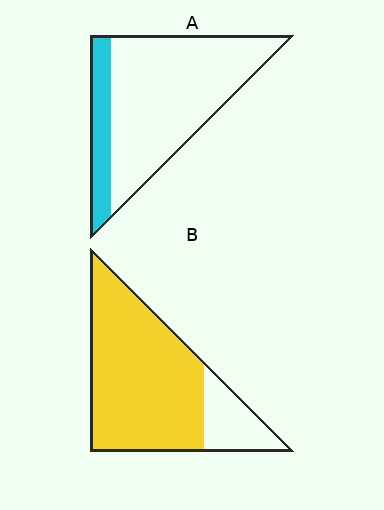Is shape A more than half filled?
No.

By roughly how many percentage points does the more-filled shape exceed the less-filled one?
By roughly 60 percentage points (B over A).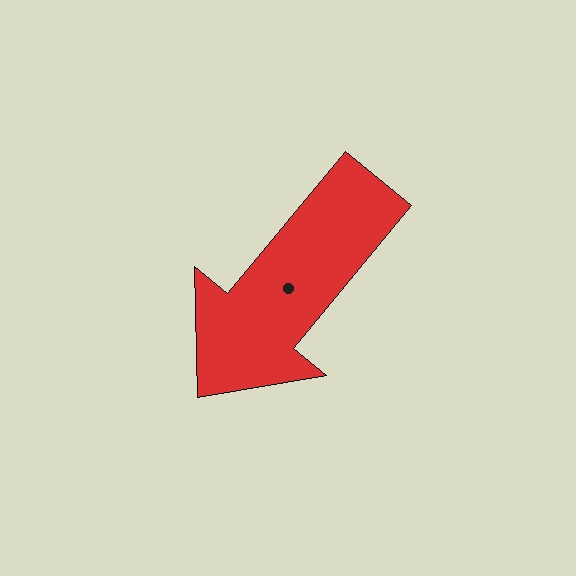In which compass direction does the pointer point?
Southwest.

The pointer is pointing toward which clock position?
Roughly 7 o'clock.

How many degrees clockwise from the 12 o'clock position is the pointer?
Approximately 219 degrees.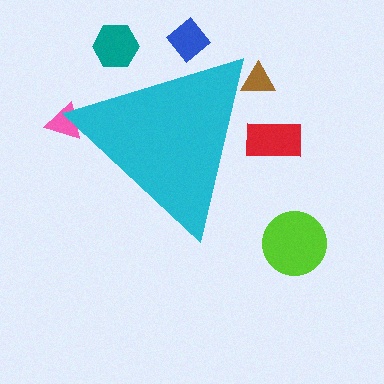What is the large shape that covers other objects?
A cyan triangle.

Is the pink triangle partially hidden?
Yes, the pink triangle is partially hidden behind the cyan triangle.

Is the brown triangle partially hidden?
Yes, the brown triangle is partially hidden behind the cyan triangle.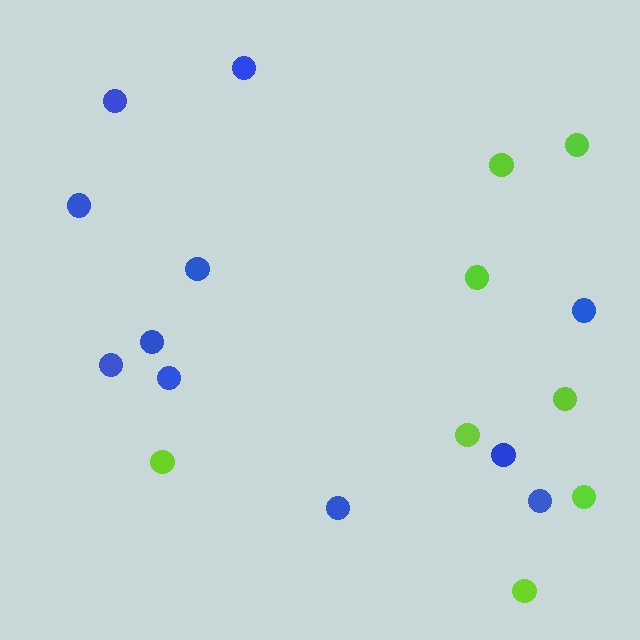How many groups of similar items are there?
There are 2 groups: one group of lime circles (8) and one group of blue circles (11).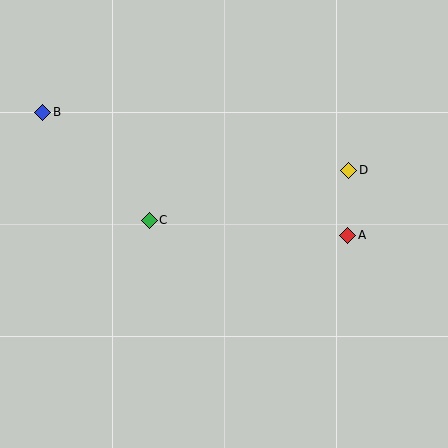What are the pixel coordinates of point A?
Point A is at (348, 235).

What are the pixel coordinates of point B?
Point B is at (43, 112).